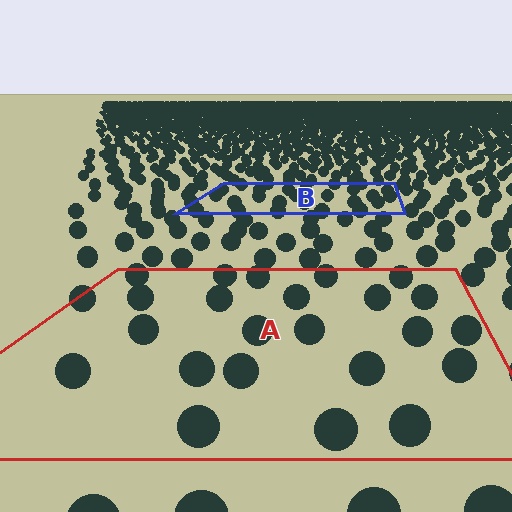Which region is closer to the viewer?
Region A is closer. The texture elements there are larger and more spread out.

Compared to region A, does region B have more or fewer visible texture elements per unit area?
Region B has more texture elements per unit area — they are packed more densely because it is farther away.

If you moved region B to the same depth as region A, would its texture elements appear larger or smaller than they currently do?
They would appear larger. At a closer depth, the same texture elements are projected at a bigger on-screen size.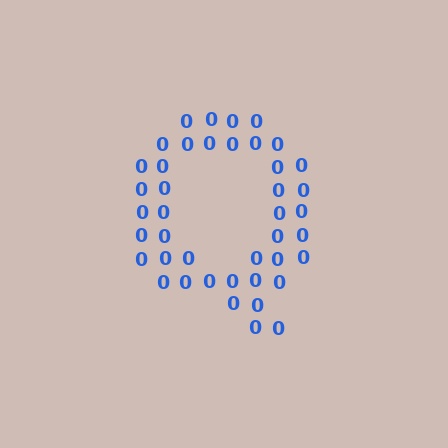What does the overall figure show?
The overall figure shows the letter Q.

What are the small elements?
The small elements are digit 0's.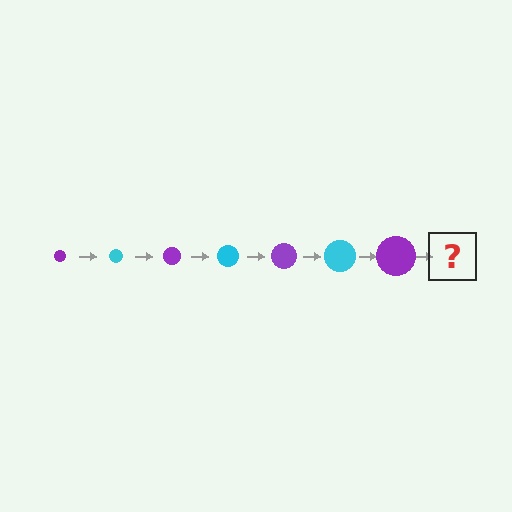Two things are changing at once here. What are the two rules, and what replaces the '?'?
The two rules are that the circle grows larger each step and the color cycles through purple and cyan. The '?' should be a cyan circle, larger than the previous one.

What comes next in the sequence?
The next element should be a cyan circle, larger than the previous one.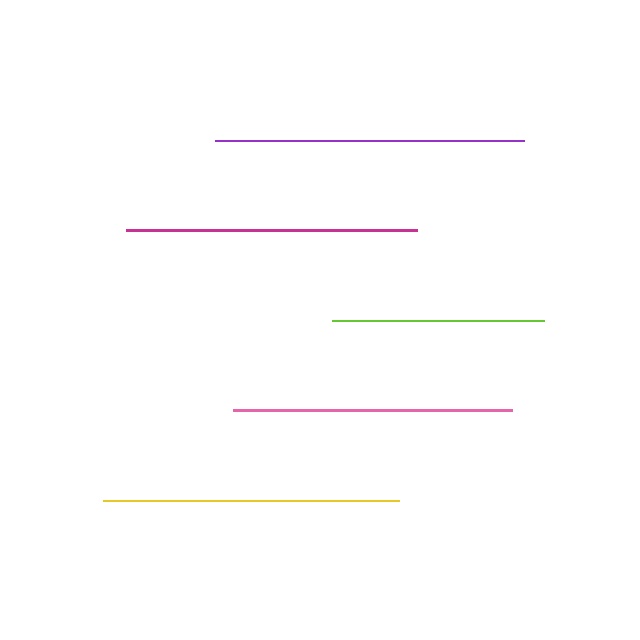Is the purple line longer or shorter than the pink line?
The purple line is longer than the pink line.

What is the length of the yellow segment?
The yellow segment is approximately 296 pixels long.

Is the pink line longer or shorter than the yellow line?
The yellow line is longer than the pink line.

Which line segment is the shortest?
The lime line is the shortest at approximately 212 pixels.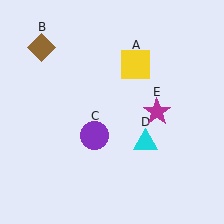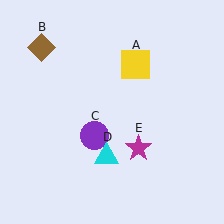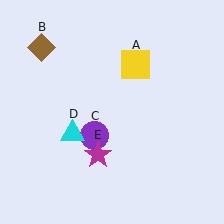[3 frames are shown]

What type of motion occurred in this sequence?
The cyan triangle (object D), magenta star (object E) rotated clockwise around the center of the scene.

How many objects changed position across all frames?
2 objects changed position: cyan triangle (object D), magenta star (object E).